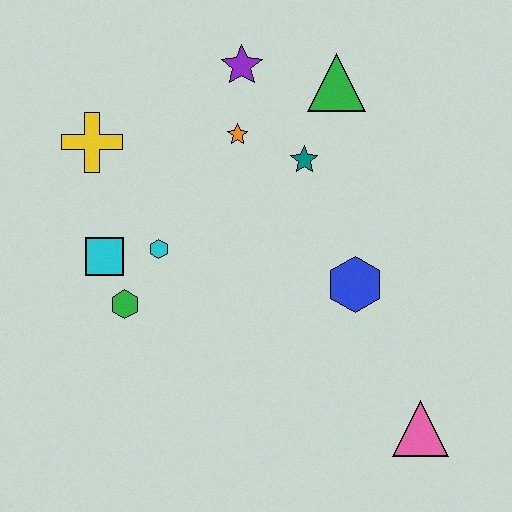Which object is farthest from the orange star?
The pink triangle is farthest from the orange star.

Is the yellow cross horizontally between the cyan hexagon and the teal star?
No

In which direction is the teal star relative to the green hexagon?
The teal star is to the right of the green hexagon.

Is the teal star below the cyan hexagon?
No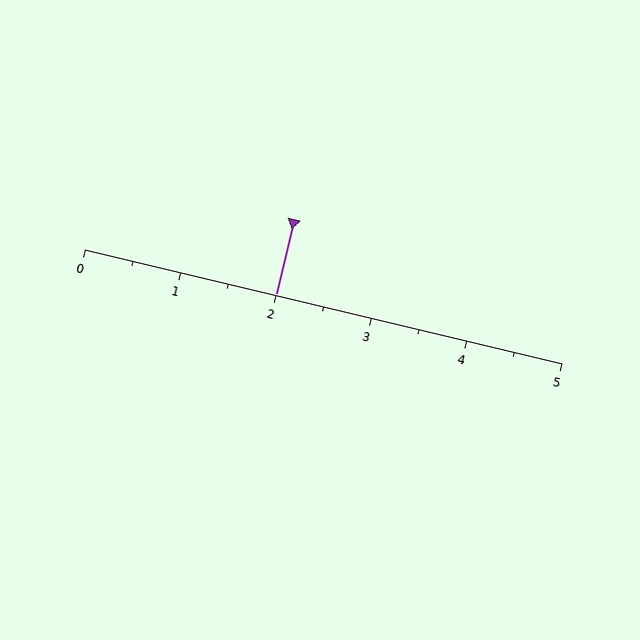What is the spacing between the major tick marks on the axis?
The major ticks are spaced 1 apart.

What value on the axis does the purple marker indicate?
The marker indicates approximately 2.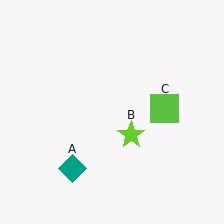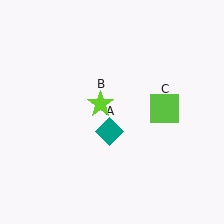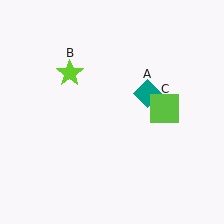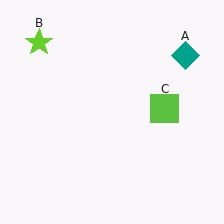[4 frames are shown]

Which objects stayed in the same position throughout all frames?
Lime square (object C) remained stationary.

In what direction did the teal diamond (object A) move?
The teal diamond (object A) moved up and to the right.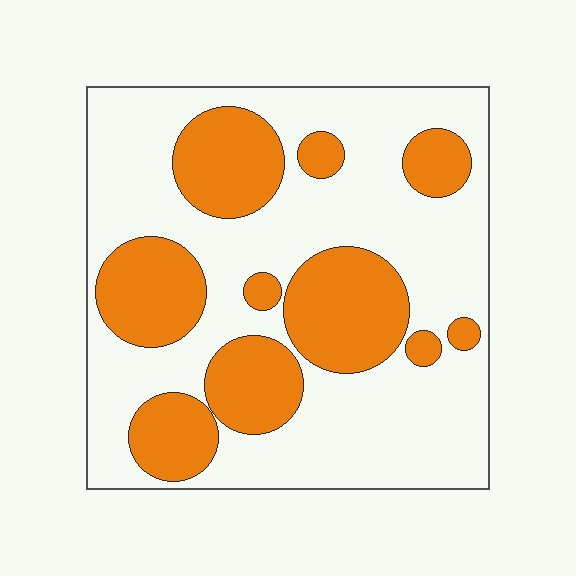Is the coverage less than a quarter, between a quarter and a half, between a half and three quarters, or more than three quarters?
Between a quarter and a half.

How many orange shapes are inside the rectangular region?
10.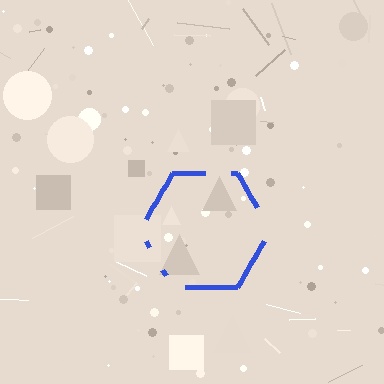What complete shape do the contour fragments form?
The contour fragments form a hexagon.